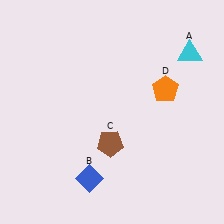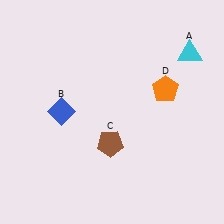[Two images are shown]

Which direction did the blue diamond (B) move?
The blue diamond (B) moved up.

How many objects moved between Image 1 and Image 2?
1 object moved between the two images.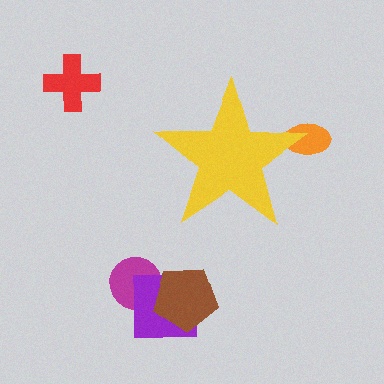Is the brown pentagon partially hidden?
No, the brown pentagon is fully visible.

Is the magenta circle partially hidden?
No, the magenta circle is fully visible.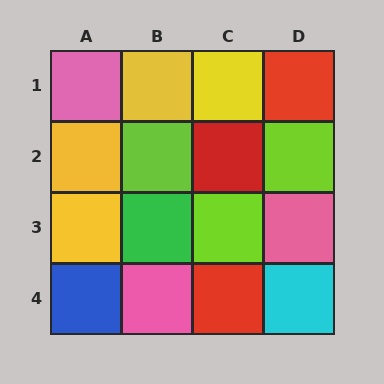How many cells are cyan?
1 cell is cyan.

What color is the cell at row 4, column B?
Pink.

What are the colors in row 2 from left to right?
Yellow, lime, red, lime.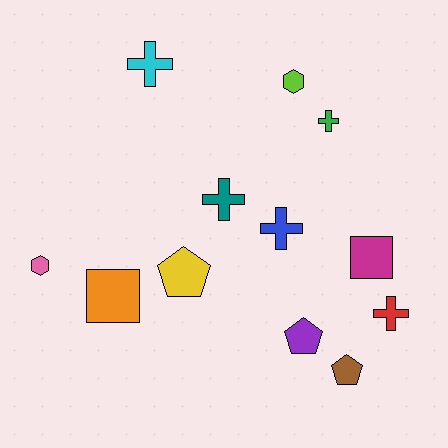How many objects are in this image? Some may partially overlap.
There are 12 objects.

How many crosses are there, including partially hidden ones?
There are 5 crosses.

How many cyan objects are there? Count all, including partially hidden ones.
There is 1 cyan object.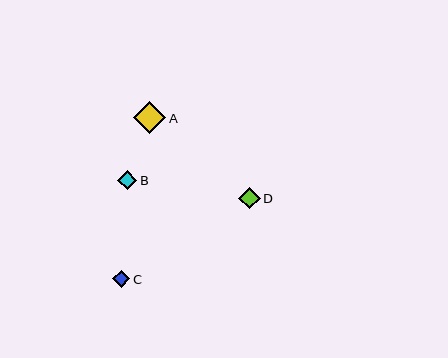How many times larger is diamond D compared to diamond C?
Diamond D is approximately 1.3 times the size of diamond C.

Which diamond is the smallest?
Diamond C is the smallest with a size of approximately 17 pixels.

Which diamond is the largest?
Diamond A is the largest with a size of approximately 32 pixels.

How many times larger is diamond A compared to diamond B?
Diamond A is approximately 1.7 times the size of diamond B.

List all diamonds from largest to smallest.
From largest to smallest: A, D, B, C.